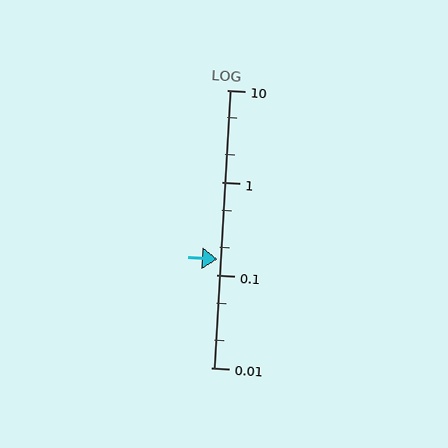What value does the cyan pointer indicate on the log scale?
The pointer indicates approximately 0.15.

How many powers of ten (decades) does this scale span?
The scale spans 3 decades, from 0.01 to 10.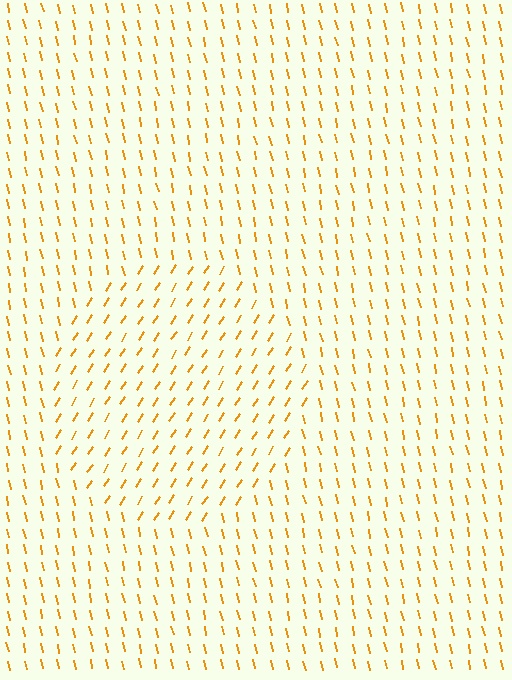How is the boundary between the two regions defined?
The boundary is defined purely by a change in line orientation (approximately 45 degrees difference). All lines are the same color and thickness.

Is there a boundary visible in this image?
Yes, there is a texture boundary formed by a change in line orientation.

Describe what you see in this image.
The image is filled with small orange line segments. A circle region in the image has lines oriented differently from the surrounding lines, creating a visible texture boundary.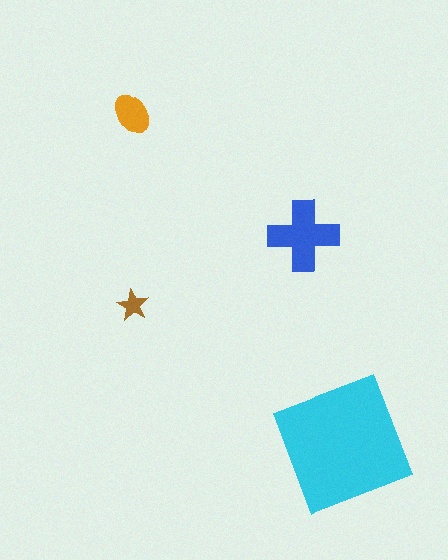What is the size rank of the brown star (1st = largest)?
4th.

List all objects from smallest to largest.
The brown star, the orange ellipse, the blue cross, the cyan square.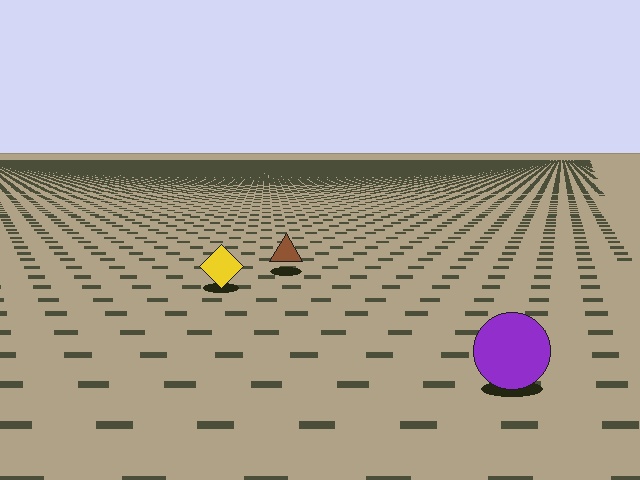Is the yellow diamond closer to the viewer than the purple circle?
No. The purple circle is closer — you can tell from the texture gradient: the ground texture is coarser near it.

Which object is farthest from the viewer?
The brown triangle is farthest from the viewer. It appears smaller and the ground texture around it is denser.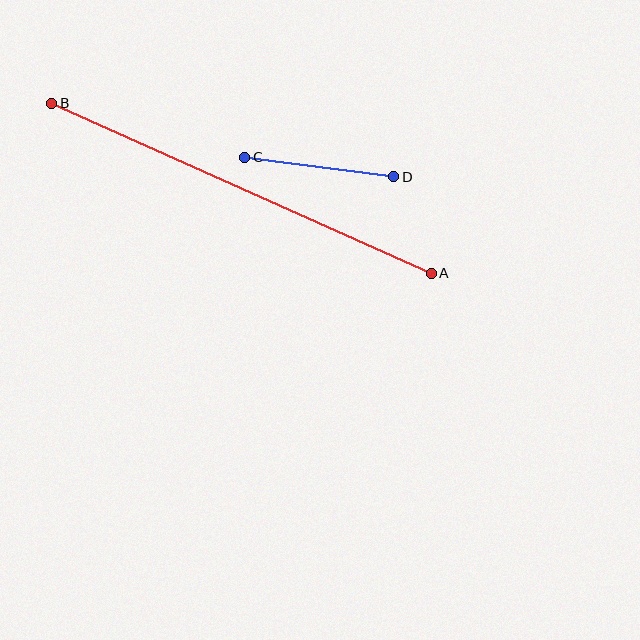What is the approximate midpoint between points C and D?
The midpoint is at approximately (319, 167) pixels.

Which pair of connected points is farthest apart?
Points A and B are farthest apart.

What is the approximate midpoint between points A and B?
The midpoint is at approximately (241, 188) pixels.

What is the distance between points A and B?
The distance is approximately 415 pixels.